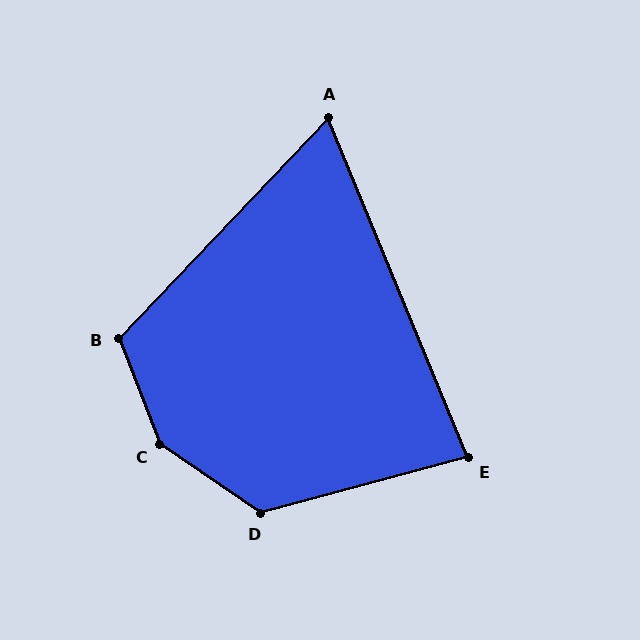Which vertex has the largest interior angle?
C, at approximately 146 degrees.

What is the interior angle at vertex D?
Approximately 130 degrees (obtuse).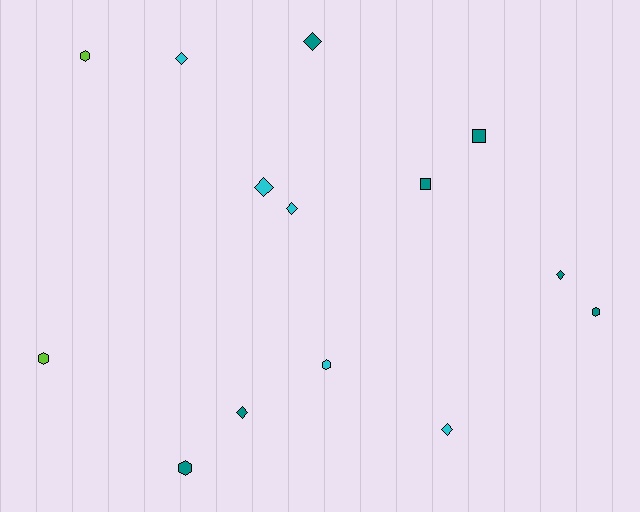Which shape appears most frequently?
Diamond, with 7 objects.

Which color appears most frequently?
Teal, with 7 objects.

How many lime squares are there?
There are no lime squares.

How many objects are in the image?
There are 14 objects.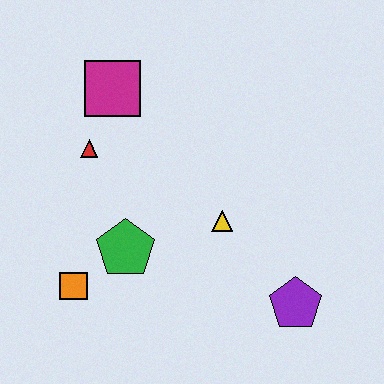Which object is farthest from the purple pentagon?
The magenta square is farthest from the purple pentagon.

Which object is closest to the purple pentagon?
The yellow triangle is closest to the purple pentagon.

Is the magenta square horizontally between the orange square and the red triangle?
No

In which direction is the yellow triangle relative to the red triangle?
The yellow triangle is to the right of the red triangle.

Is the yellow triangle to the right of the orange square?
Yes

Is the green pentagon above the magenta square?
No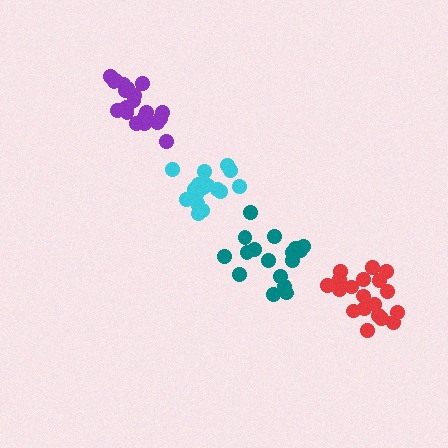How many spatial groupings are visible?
There are 4 spatial groupings.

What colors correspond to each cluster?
The clusters are colored: purple, cyan, teal, red.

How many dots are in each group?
Group 1: 20 dots, Group 2: 17 dots, Group 3: 17 dots, Group 4: 19 dots (73 total).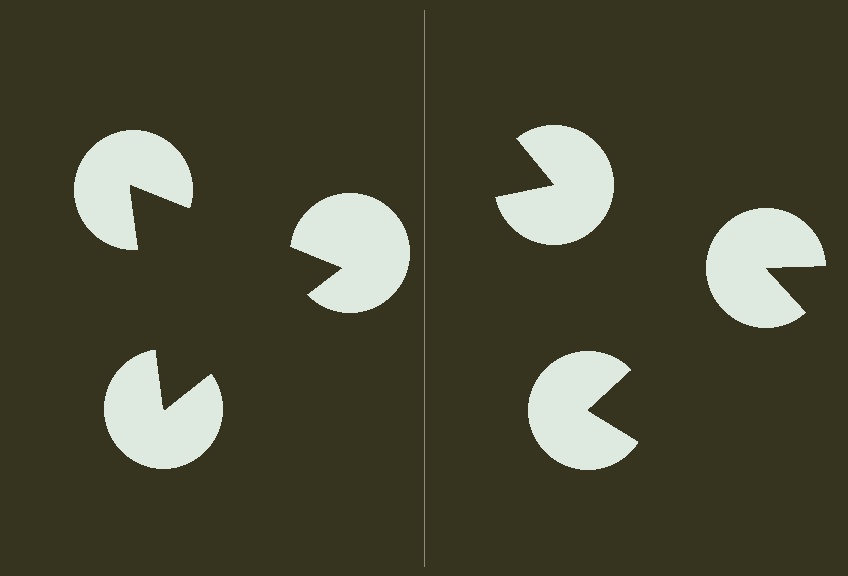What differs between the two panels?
The pac-man discs are positioned identically on both sides; only the wedge orientations differ. On the left they align to a triangle; on the right they are misaligned.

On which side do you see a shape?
An illusory triangle appears on the left side. On the right side the wedge cuts are rotated, so no coherent shape forms.